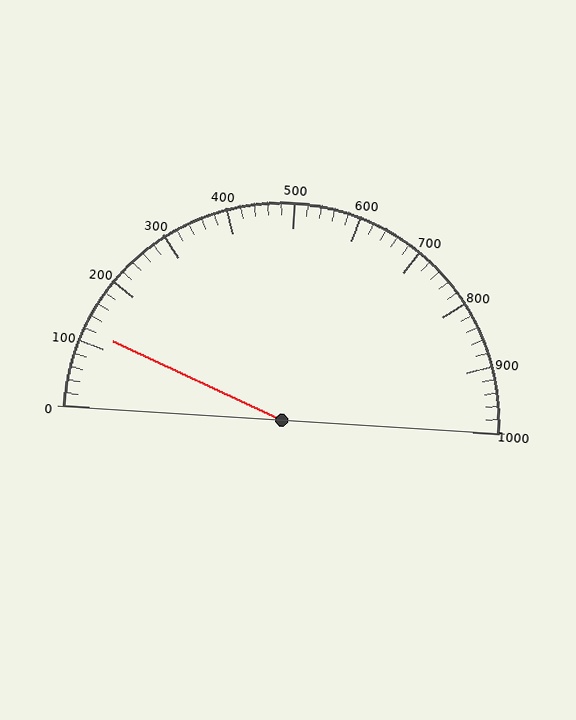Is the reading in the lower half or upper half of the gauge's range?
The reading is in the lower half of the range (0 to 1000).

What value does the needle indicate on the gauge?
The needle indicates approximately 120.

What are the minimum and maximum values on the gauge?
The gauge ranges from 0 to 1000.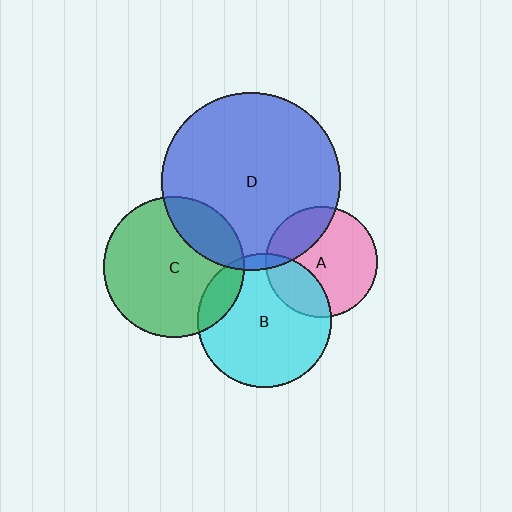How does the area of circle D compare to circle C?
Approximately 1.6 times.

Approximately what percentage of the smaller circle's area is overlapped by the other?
Approximately 5%.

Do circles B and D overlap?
Yes.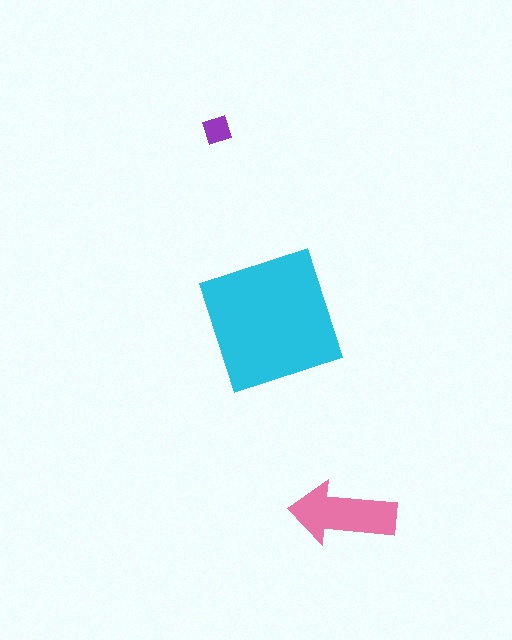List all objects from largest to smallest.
The cyan square, the pink arrow, the purple diamond.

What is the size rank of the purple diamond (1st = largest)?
3rd.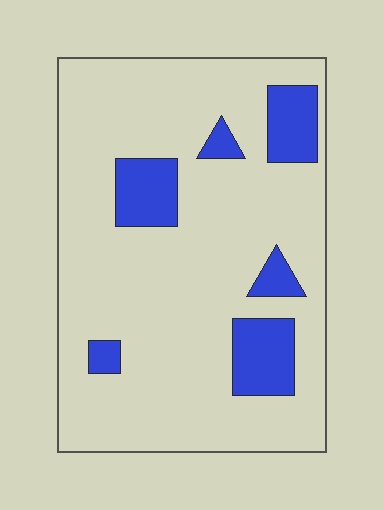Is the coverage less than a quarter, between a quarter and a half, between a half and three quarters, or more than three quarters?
Less than a quarter.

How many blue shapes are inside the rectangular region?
6.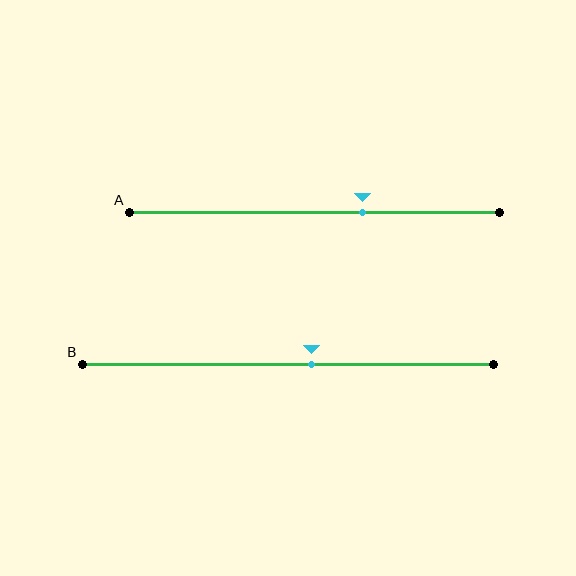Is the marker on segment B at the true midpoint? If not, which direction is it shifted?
No, the marker on segment B is shifted to the right by about 6% of the segment length.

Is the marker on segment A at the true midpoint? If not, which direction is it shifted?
No, the marker on segment A is shifted to the right by about 13% of the segment length.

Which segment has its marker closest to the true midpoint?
Segment B has its marker closest to the true midpoint.